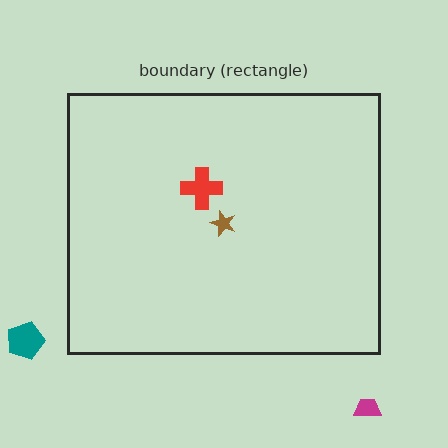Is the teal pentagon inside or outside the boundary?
Outside.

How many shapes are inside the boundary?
2 inside, 2 outside.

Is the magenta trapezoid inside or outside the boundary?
Outside.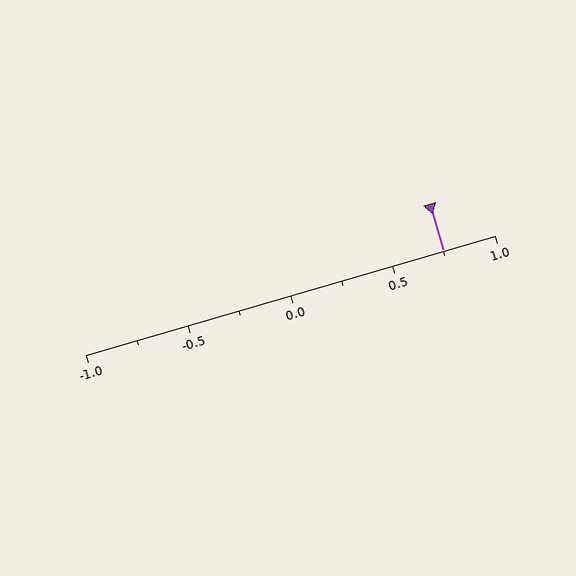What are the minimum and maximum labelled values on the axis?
The axis runs from -1.0 to 1.0.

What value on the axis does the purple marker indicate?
The marker indicates approximately 0.75.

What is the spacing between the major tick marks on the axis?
The major ticks are spaced 0.5 apart.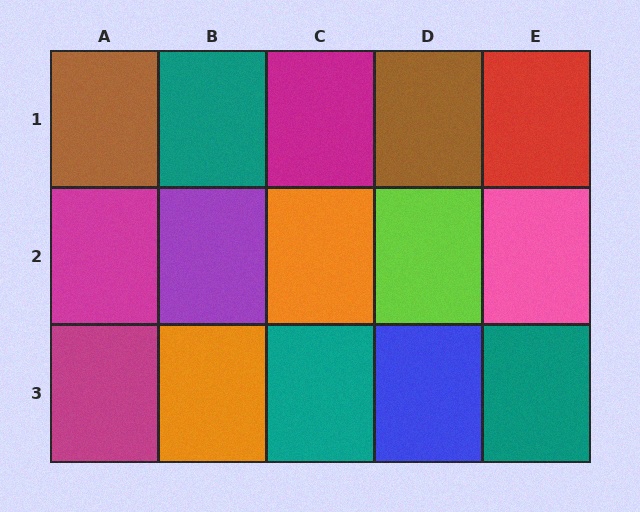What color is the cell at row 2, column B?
Purple.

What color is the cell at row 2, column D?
Lime.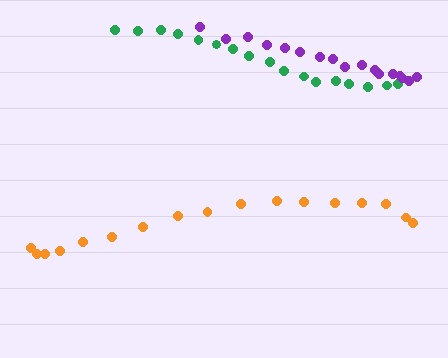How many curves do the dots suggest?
There are 3 distinct paths.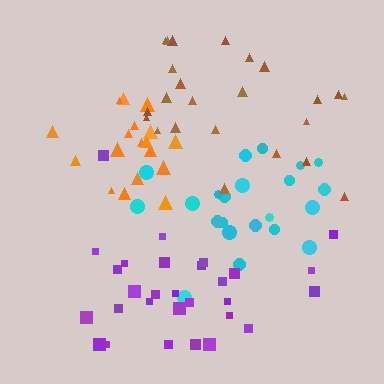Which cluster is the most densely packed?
Orange.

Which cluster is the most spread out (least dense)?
Brown.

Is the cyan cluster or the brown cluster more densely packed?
Cyan.